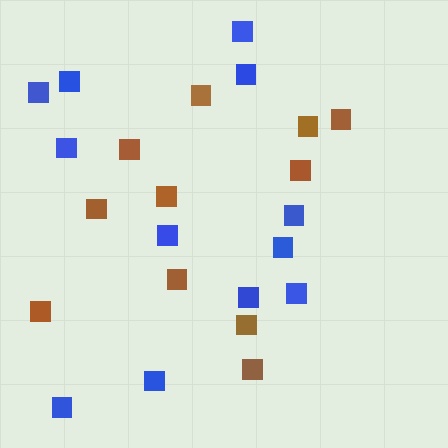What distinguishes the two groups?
There are 2 groups: one group of brown squares (11) and one group of blue squares (12).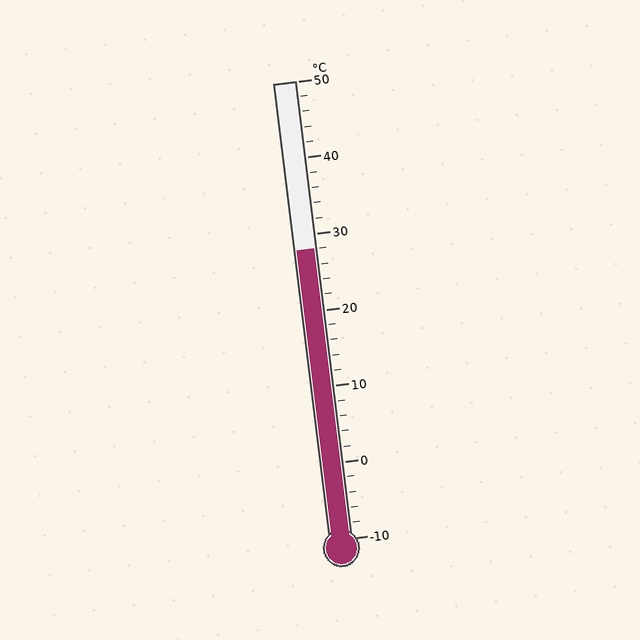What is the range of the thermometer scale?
The thermometer scale ranges from -10°C to 50°C.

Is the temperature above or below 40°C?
The temperature is below 40°C.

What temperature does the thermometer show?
The thermometer shows approximately 28°C.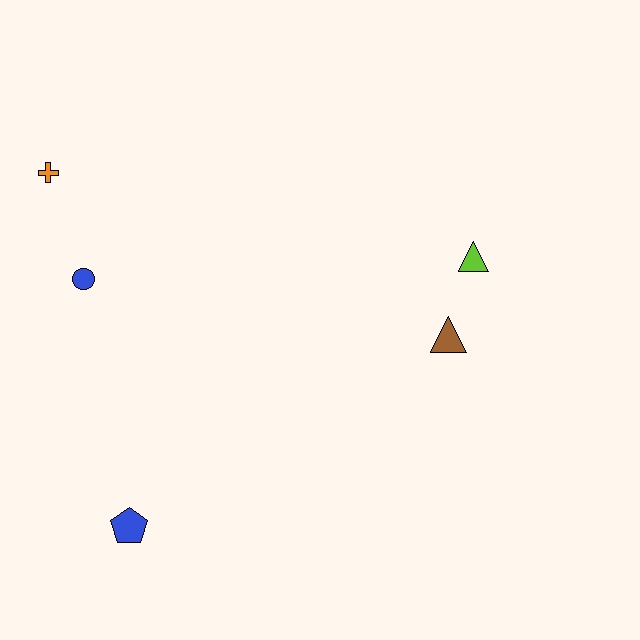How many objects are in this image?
There are 5 objects.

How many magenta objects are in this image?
There are no magenta objects.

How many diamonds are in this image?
There are no diamonds.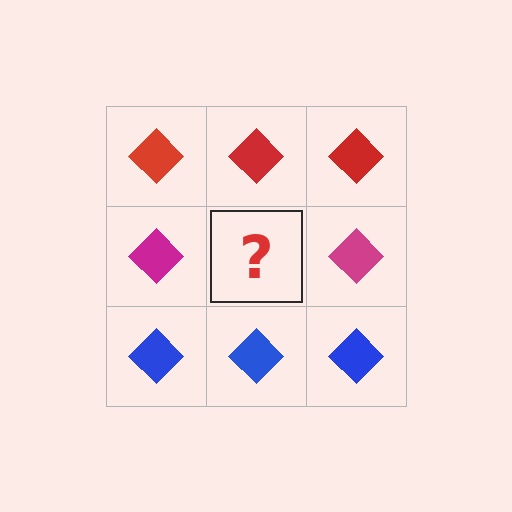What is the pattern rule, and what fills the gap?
The rule is that each row has a consistent color. The gap should be filled with a magenta diamond.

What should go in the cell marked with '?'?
The missing cell should contain a magenta diamond.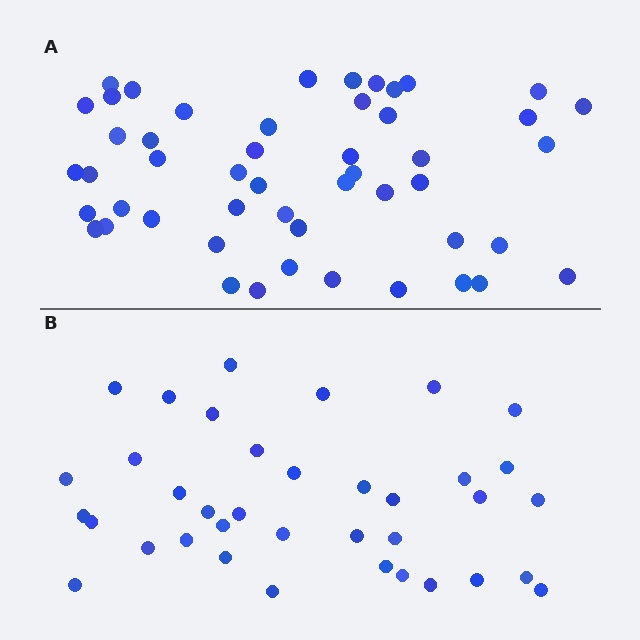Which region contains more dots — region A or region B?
Region A (the top region) has more dots.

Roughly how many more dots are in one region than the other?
Region A has approximately 15 more dots than region B.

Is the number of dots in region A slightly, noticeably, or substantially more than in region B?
Region A has noticeably more, but not dramatically so. The ratio is roughly 1.4 to 1.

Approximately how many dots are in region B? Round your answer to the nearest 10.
About 40 dots. (The exact count is 37, which rounds to 40.)